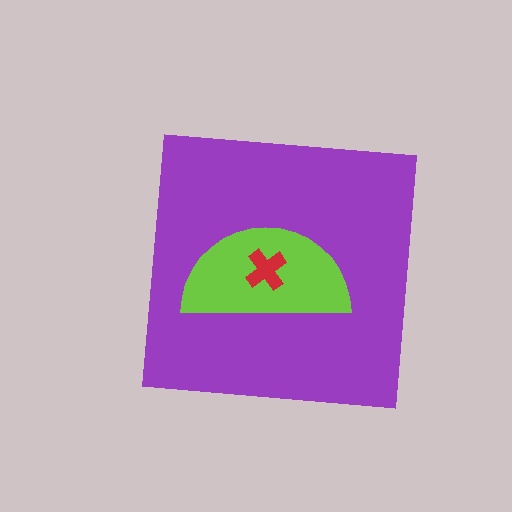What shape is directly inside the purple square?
The lime semicircle.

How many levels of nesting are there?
3.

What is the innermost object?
The red cross.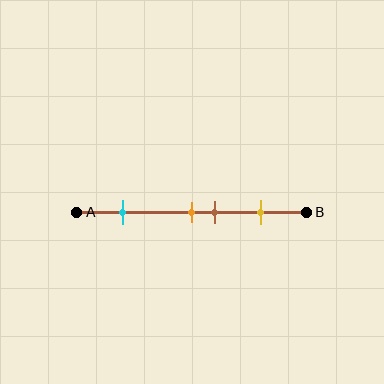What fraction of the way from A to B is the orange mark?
The orange mark is approximately 50% (0.5) of the way from A to B.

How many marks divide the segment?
There are 4 marks dividing the segment.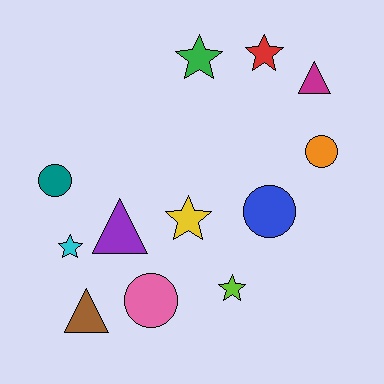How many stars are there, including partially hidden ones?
There are 5 stars.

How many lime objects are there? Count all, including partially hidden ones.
There is 1 lime object.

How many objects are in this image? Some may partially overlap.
There are 12 objects.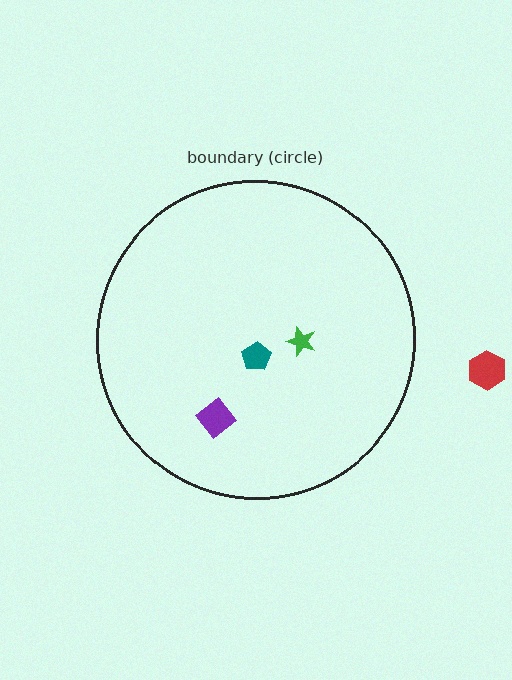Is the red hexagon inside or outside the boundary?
Outside.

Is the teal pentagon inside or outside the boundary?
Inside.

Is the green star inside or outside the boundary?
Inside.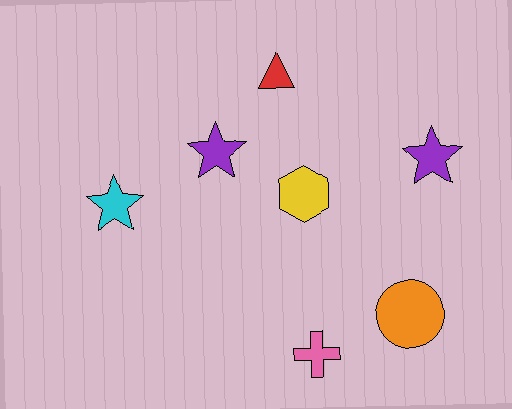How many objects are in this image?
There are 7 objects.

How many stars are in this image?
There are 3 stars.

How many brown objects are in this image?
There are no brown objects.